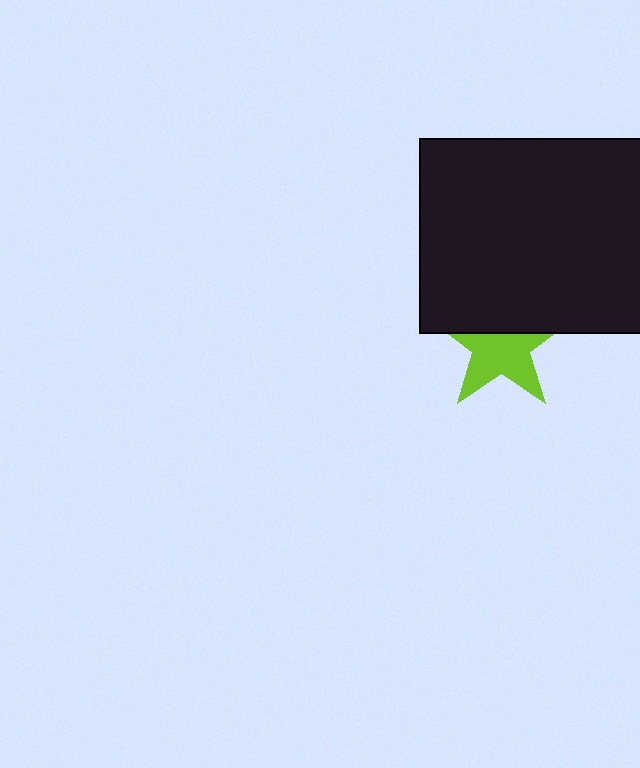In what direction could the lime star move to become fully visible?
The lime star could move down. That would shift it out from behind the black rectangle entirely.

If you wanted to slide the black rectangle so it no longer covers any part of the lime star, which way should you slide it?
Slide it up — that is the most direct way to separate the two shapes.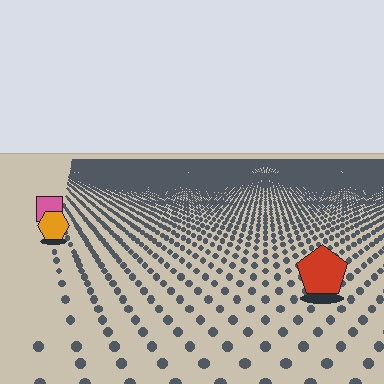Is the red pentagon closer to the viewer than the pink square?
Yes. The red pentagon is closer — you can tell from the texture gradient: the ground texture is coarser near it.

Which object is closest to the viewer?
The red pentagon is closest. The texture marks near it are larger and more spread out.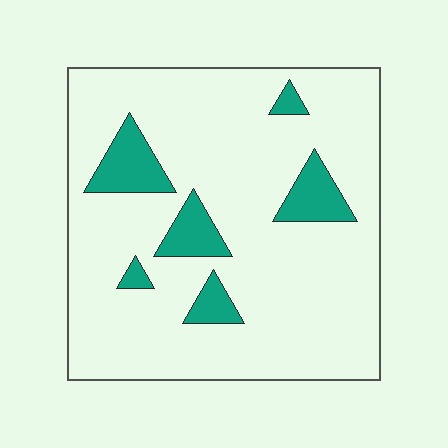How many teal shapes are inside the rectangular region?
6.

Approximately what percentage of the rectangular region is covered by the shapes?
Approximately 15%.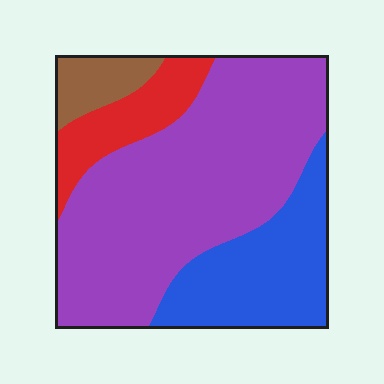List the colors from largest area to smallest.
From largest to smallest: purple, blue, red, brown.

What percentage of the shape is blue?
Blue covers about 25% of the shape.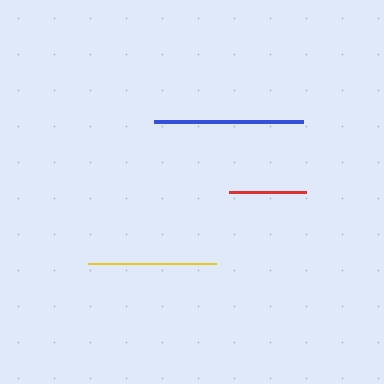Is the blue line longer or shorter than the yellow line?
The blue line is longer than the yellow line.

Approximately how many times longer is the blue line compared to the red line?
The blue line is approximately 1.9 times the length of the red line.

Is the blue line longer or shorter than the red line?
The blue line is longer than the red line.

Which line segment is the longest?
The blue line is the longest at approximately 149 pixels.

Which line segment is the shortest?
The red line is the shortest at approximately 77 pixels.